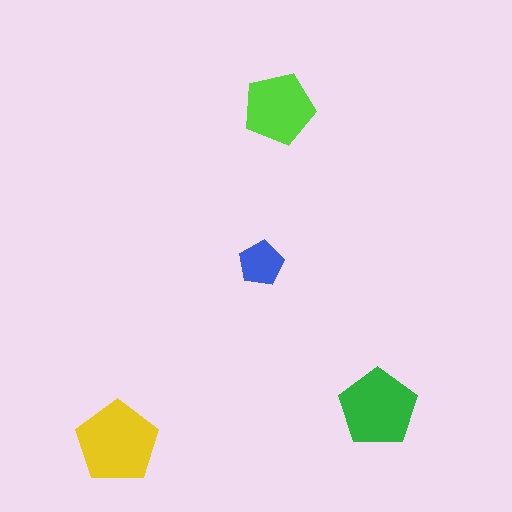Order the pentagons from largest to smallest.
the yellow one, the green one, the lime one, the blue one.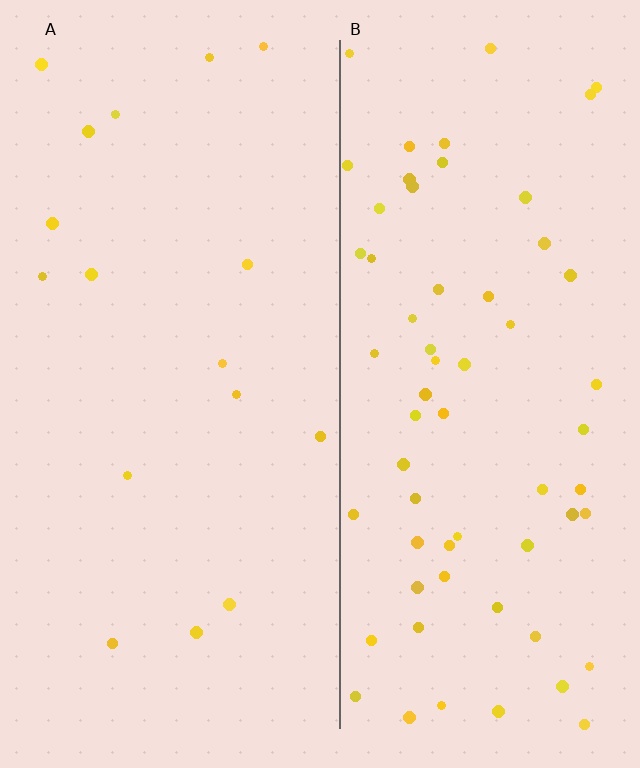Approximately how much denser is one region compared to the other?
Approximately 3.8× — region B over region A.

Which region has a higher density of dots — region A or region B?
B (the right).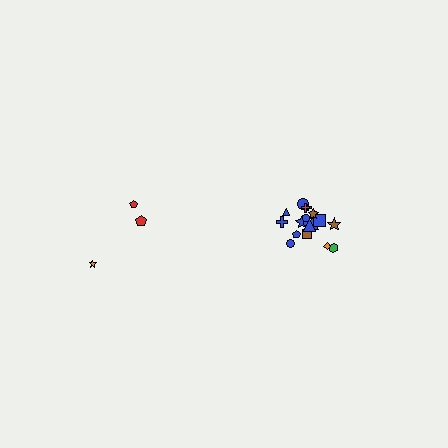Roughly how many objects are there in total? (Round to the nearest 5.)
Roughly 20 objects in total.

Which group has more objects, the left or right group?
The right group.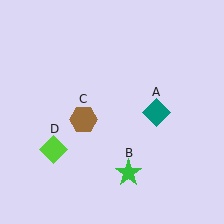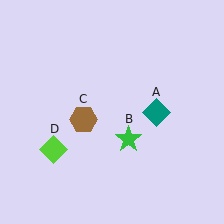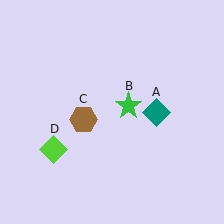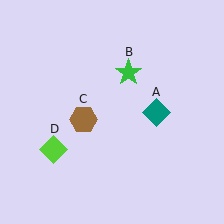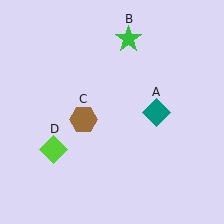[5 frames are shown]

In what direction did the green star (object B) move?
The green star (object B) moved up.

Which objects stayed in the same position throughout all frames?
Teal diamond (object A) and brown hexagon (object C) and lime diamond (object D) remained stationary.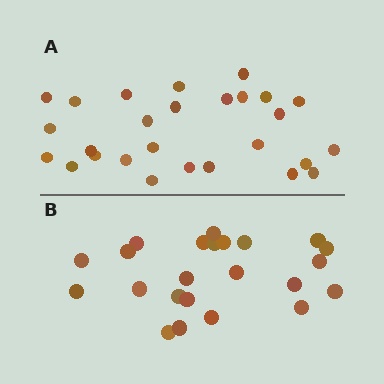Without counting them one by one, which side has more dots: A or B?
Region A (the top region) has more dots.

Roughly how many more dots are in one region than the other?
Region A has about 4 more dots than region B.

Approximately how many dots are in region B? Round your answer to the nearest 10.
About 20 dots. (The exact count is 23, which rounds to 20.)